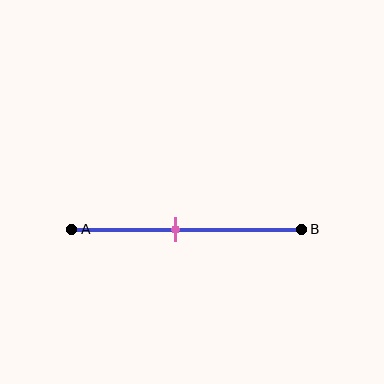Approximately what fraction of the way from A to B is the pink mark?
The pink mark is approximately 45% of the way from A to B.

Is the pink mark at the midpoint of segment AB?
No, the mark is at about 45% from A, not at the 50% midpoint.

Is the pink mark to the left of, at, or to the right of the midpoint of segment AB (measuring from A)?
The pink mark is to the left of the midpoint of segment AB.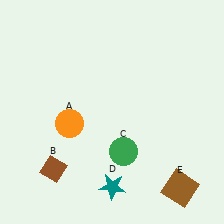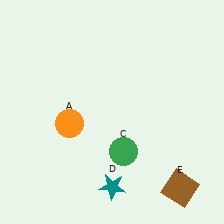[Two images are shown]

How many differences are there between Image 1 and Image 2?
There is 1 difference between the two images.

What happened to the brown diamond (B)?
The brown diamond (B) was removed in Image 2. It was in the bottom-left area of Image 1.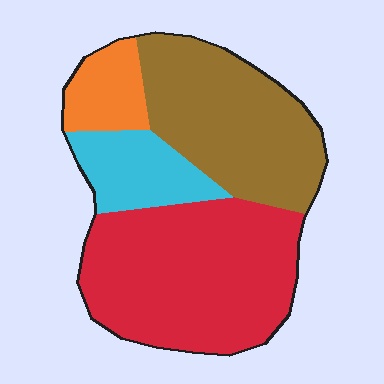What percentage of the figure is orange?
Orange covers 10% of the figure.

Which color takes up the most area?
Red, at roughly 45%.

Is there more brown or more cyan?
Brown.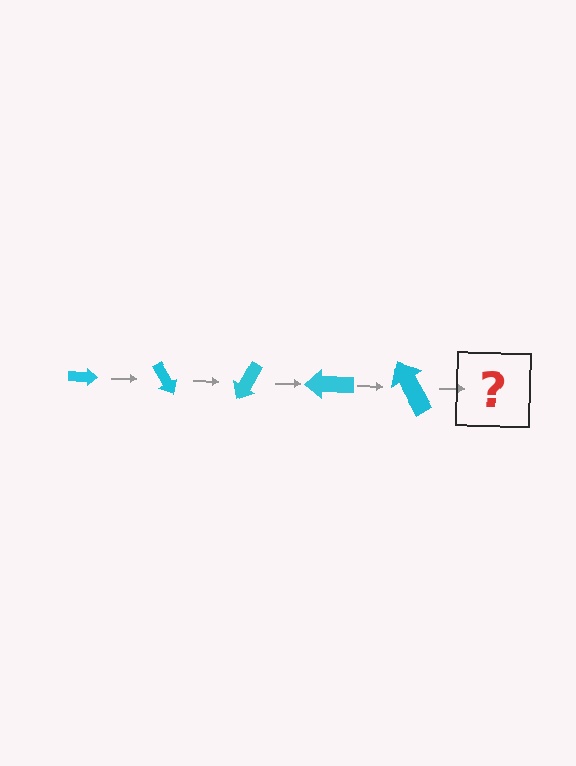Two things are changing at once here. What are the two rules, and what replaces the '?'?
The two rules are that the arrow grows larger each step and it rotates 60 degrees each step. The '?' should be an arrow, larger than the previous one and rotated 300 degrees from the start.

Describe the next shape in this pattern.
It should be an arrow, larger than the previous one and rotated 300 degrees from the start.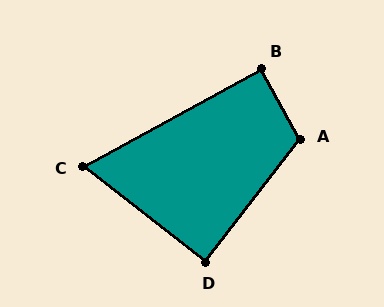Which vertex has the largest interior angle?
A, at approximately 113 degrees.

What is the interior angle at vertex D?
Approximately 90 degrees (approximately right).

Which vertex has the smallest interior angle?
C, at approximately 67 degrees.